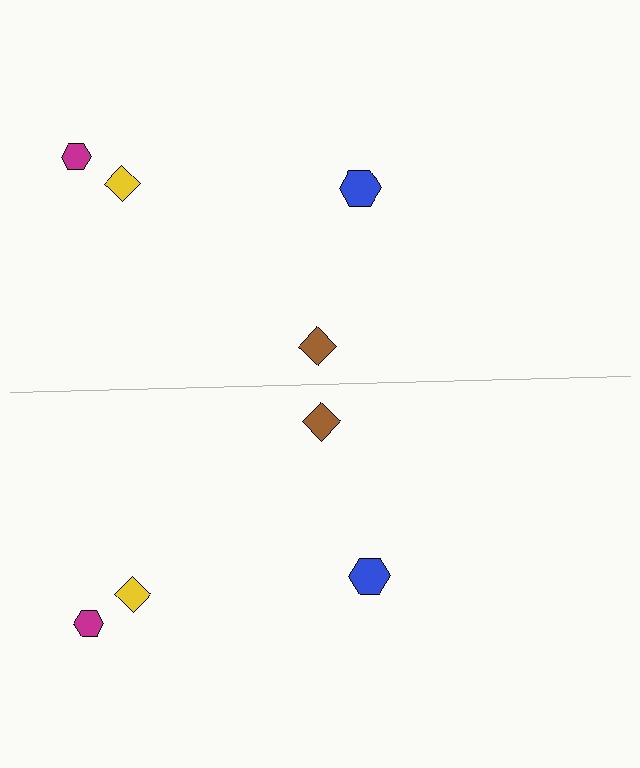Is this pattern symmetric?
Yes, this pattern has bilateral (reflection) symmetry.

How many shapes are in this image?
There are 8 shapes in this image.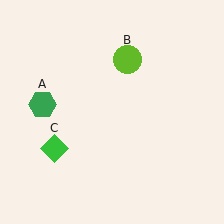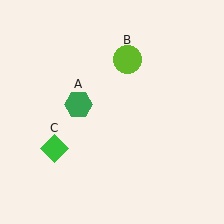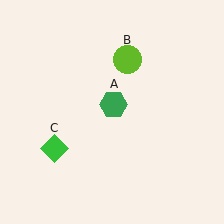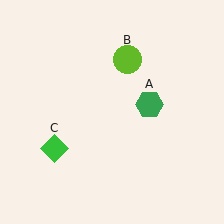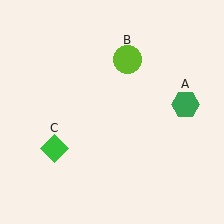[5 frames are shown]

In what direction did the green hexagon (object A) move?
The green hexagon (object A) moved right.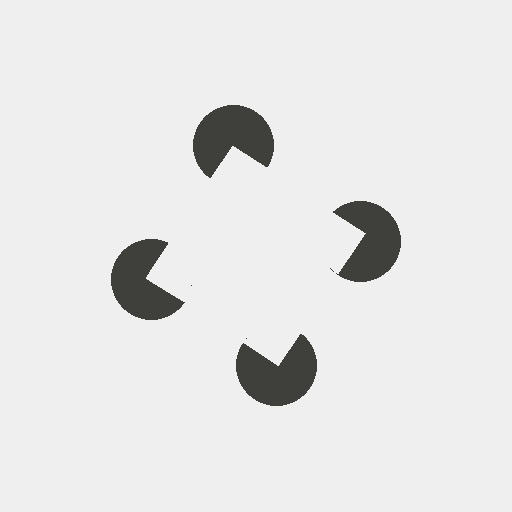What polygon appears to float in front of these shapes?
An illusory square — its edges are inferred from the aligned wedge cuts in the pac-man discs, not physically drawn.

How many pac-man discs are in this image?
There are 4 — one at each vertex of the illusory square.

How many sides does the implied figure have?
4 sides.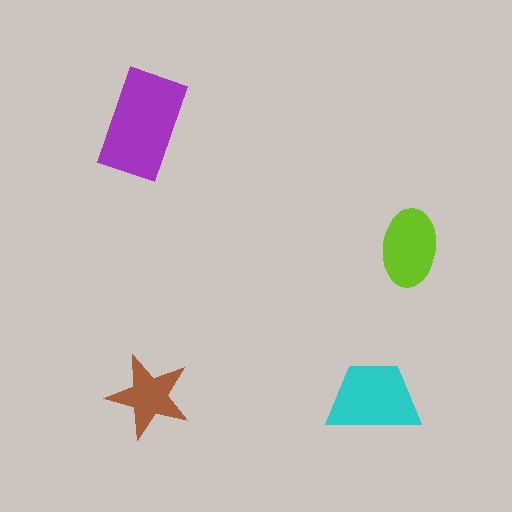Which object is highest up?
The purple rectangle is topmost.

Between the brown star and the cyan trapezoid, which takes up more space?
The cyan trapezoid.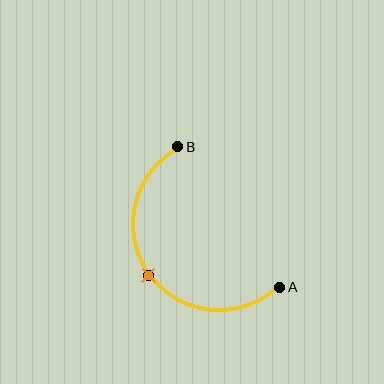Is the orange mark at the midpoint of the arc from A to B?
Yes. The orange mark lies on the arc at equal arc-length from both A and B — it is the arc midpoint.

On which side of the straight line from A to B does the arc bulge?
The arc bulges below and to the left of the straight line connecting A and B.